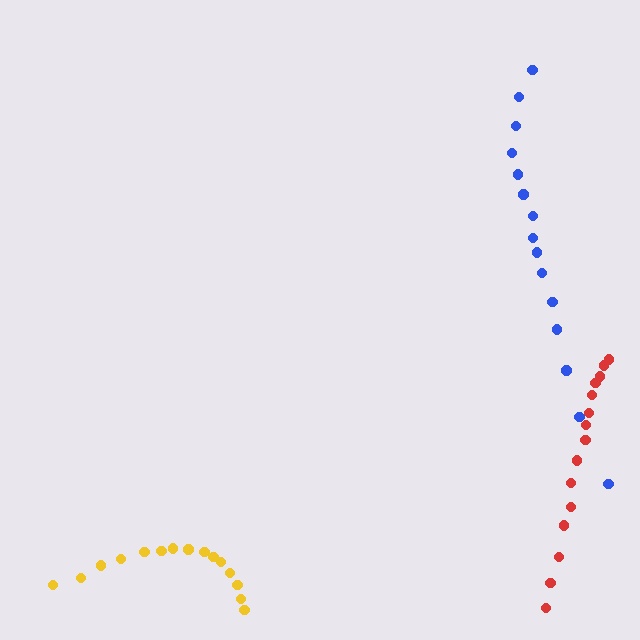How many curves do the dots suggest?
There are 3 distinct paths.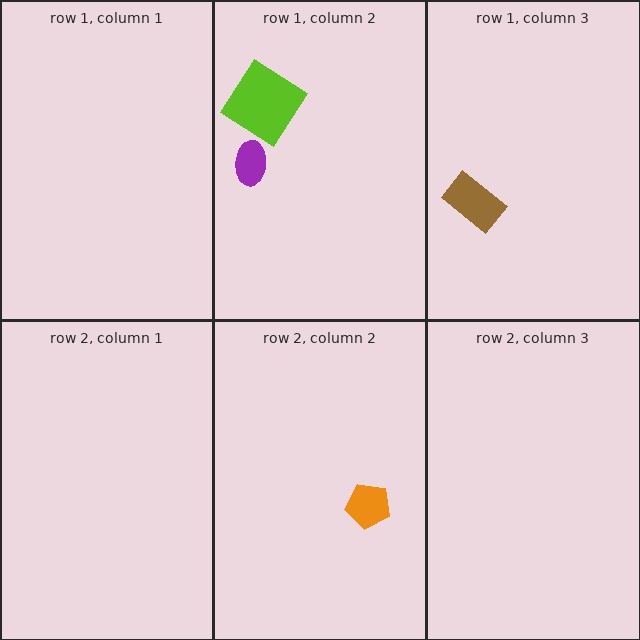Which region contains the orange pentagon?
The row 2, column 2 region.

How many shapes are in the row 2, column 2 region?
1.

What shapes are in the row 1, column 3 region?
The brown rectangle.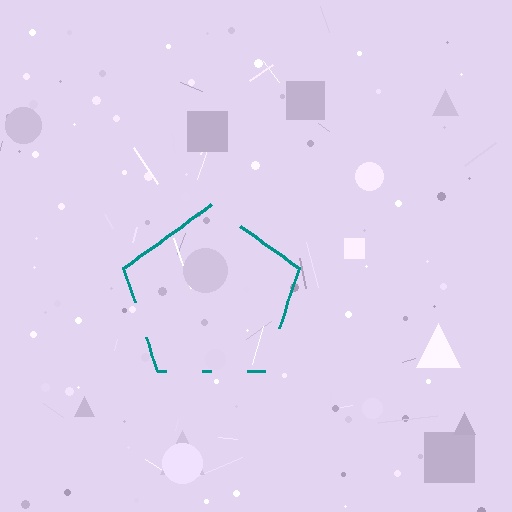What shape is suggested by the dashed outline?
The dashed outline suggests a pentagon.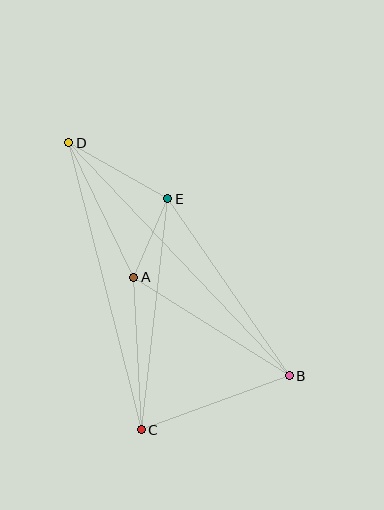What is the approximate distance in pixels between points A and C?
The distance between A and C is approximately 153 pixels.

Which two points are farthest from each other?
Points B and D are farthest from each other.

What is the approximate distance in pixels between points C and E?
The distance between C and E is approximately 232 pixels.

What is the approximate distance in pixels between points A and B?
The distance between A and B is approximately 184 pixels.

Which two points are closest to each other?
Points A and E are closest to each other.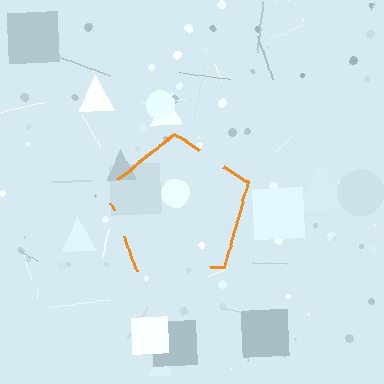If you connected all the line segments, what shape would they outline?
They would outline a pentagon.